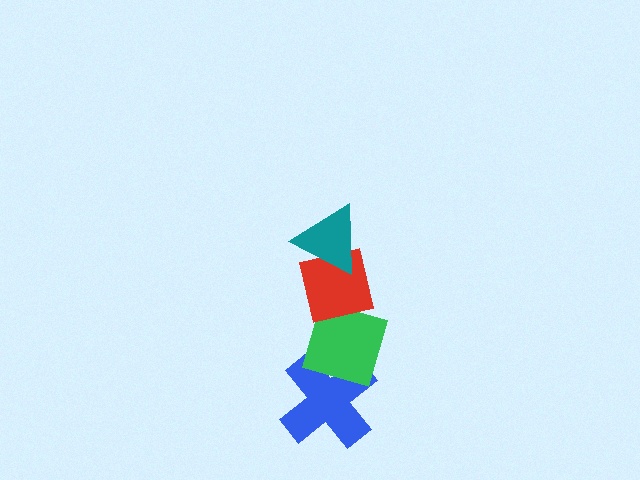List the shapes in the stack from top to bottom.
From top to bottom: the teal triangle, the red square, the green diamond, the blue cross.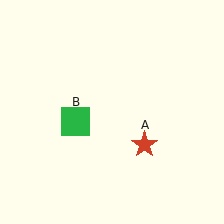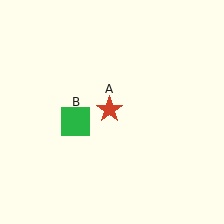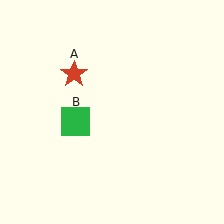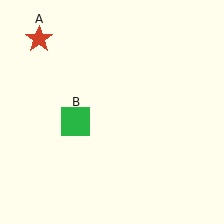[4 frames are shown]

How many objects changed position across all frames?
1 object changed position: red star (object A).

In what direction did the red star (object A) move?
The red star (object A) moved up and to the left.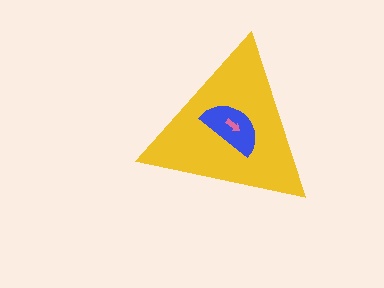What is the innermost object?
The pink arrow.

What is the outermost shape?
The yellow triangle.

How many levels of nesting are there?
3.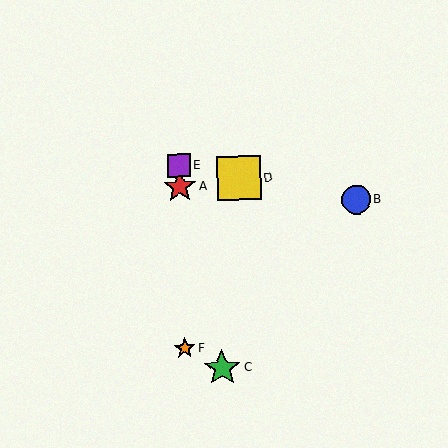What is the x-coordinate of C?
Object C is at x≈222.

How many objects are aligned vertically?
3 objects (A, E, F) are aligned vertically.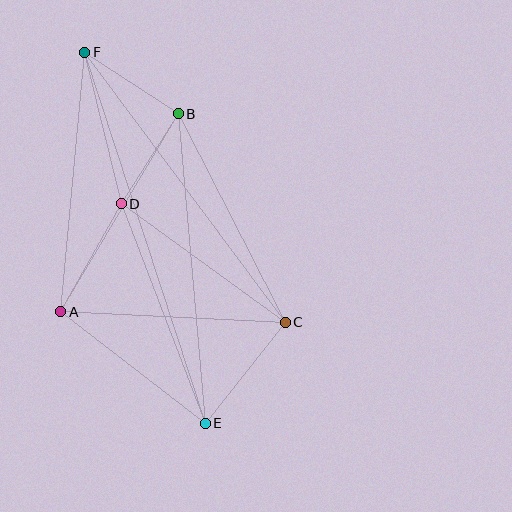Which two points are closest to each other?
Points B and D are closest to each other.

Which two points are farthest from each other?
Points E and F are farthest from each other.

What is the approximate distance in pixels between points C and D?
The distance between C and D is approximately 202 pixels.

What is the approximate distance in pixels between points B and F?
The distance between B and F is approximately 112 pixels.